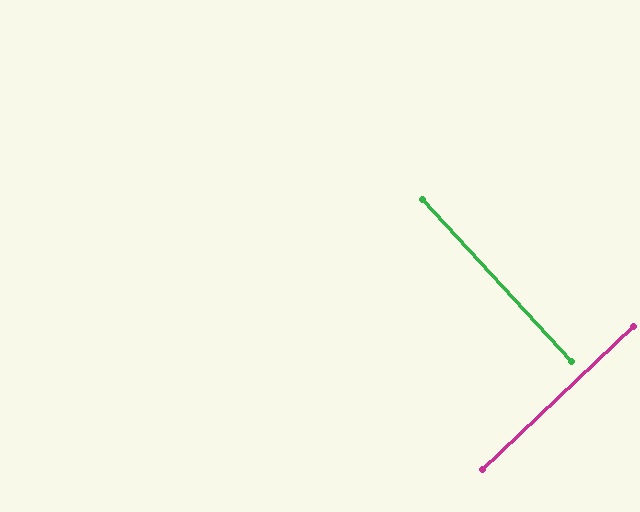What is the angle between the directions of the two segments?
Approximately 89 degrees.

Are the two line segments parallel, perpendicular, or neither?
Perpendicular — they meet at approximately 89°.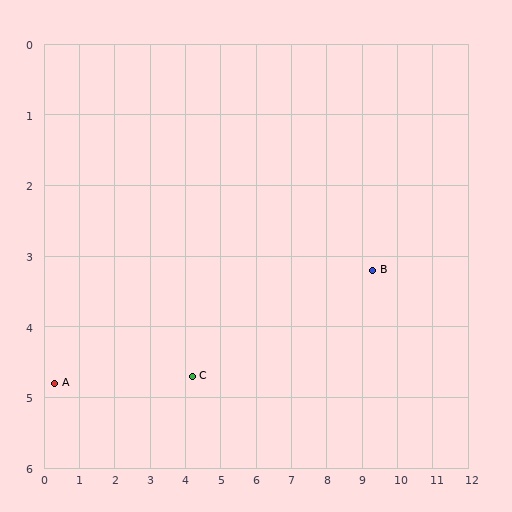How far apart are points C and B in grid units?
Points C and B are about 5.3 grid units apart.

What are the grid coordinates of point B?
Point B is at approximately (9.3, 3.2).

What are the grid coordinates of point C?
Point C is at approximately (4.2, 4.7).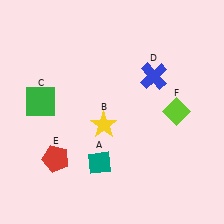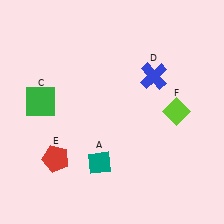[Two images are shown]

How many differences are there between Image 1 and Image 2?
There is 1 difference between the two images.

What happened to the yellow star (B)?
The yellow star (B) was removed in Image 2. It was in the bottom-left area of Image 1.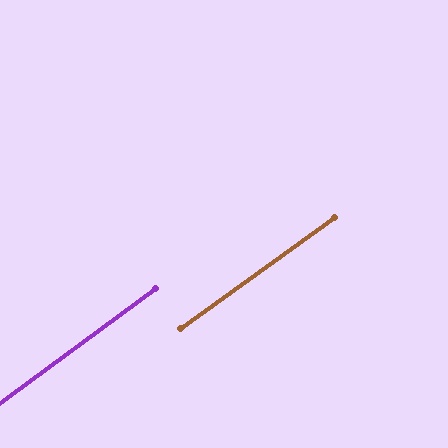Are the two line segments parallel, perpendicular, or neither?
Parallel — their directions differ by only 0.4°.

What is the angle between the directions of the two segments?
Approximately 0 degrees.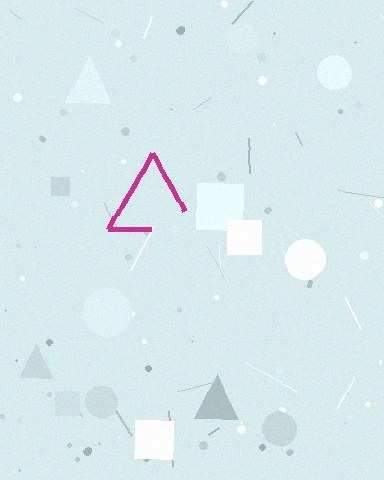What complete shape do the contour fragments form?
The contour fragments form a triangle.